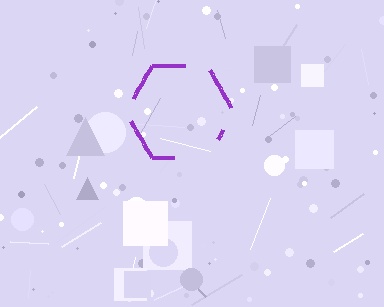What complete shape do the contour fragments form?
The contour fragments form a hexagon.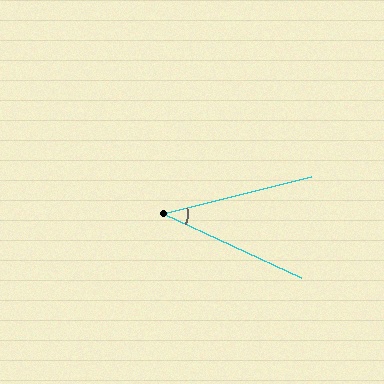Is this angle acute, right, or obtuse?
It is acute.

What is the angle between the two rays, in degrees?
Approximately 39 degrees.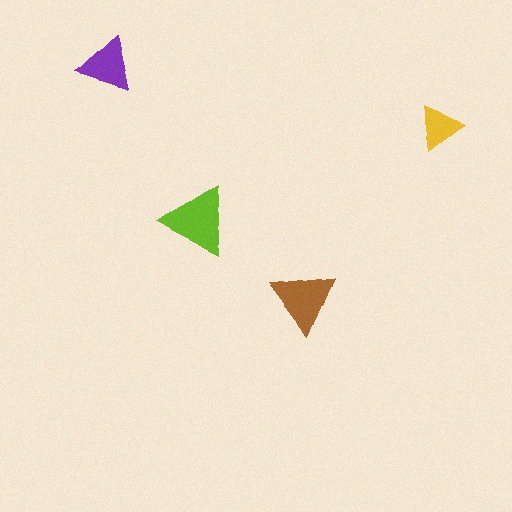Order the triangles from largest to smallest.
the lime one, the brown one, the purple one, the yellow one.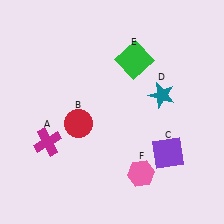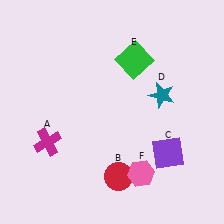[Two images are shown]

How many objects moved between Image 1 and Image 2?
1 object moved between the two images.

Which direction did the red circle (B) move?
The red circle (B) moved down.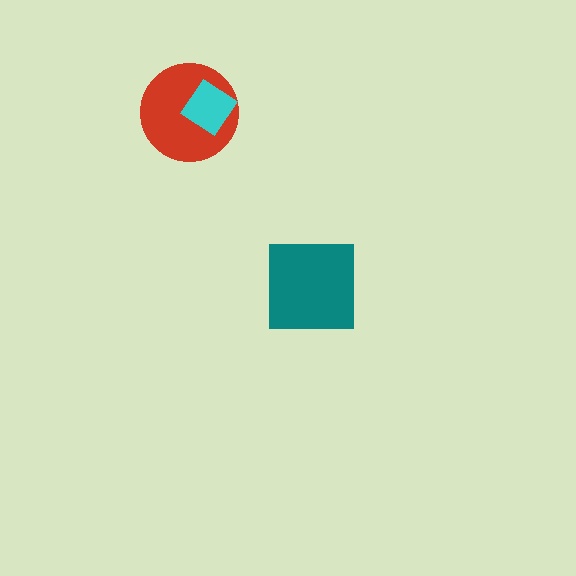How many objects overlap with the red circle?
1 object overlaps with the red circle.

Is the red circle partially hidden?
Yes, it is partially covered by another shape.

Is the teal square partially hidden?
No, no other shape covers it.